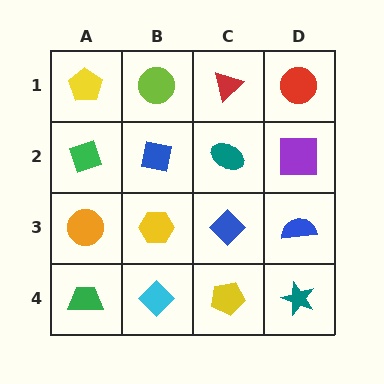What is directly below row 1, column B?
A blue square.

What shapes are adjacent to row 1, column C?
A teal ellipse (row 2, column C), a lime circle (row 1, column B), a red circle (row 1, column D).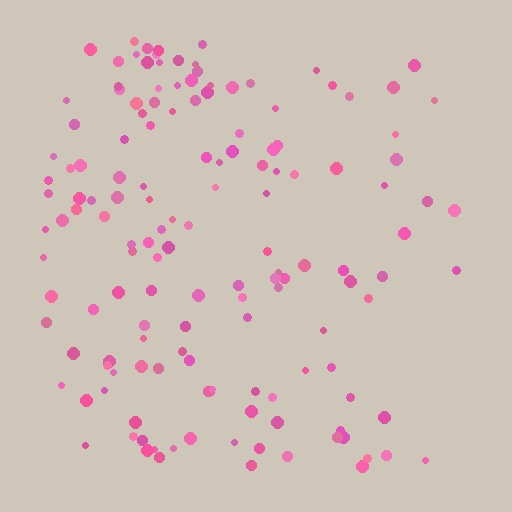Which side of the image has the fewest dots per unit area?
The right.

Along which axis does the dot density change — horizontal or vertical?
Horizontal.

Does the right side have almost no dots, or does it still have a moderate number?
Still a moderate number, just noticeably fewer than the left.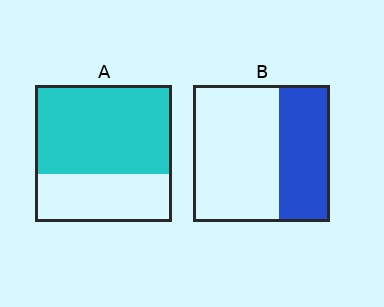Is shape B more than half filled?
No.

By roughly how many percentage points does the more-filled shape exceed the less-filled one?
By roughly 30 percentage points (A over B).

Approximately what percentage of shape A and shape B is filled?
A is approximately 65% and B is approximately 35%.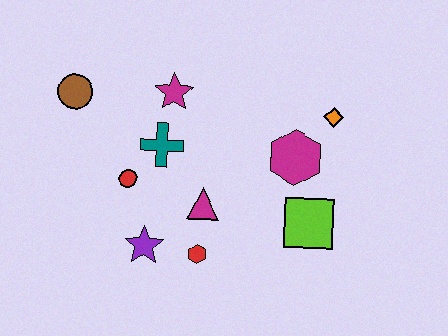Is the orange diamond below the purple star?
No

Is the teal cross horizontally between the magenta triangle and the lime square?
No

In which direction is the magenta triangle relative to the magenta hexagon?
The magenta triangle is to the left of the magenta hexagon.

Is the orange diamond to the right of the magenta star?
Yes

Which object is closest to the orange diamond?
The magenta hexagon is closest to the orange diamond.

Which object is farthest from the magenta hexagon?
The brown circle is farthest from the magenta hexagon.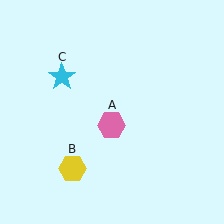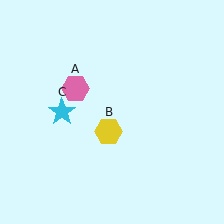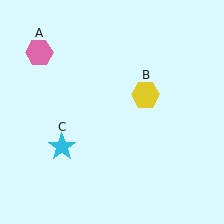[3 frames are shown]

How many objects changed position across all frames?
3 objects changed position: pink hexagon (object A), yellow hexagon (object B), cyan star (object C).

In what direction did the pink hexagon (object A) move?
The pink hexagon (object A) moved up and to the left.